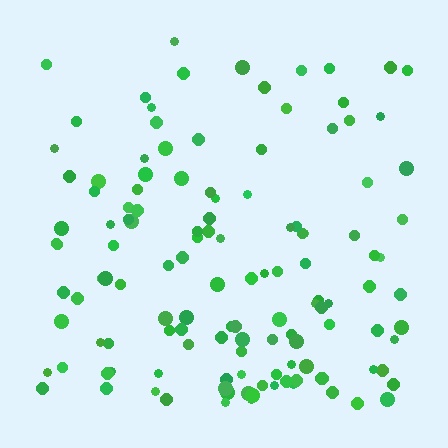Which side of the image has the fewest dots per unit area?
The top.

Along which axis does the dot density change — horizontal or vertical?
Vertical.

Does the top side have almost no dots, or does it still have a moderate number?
Still a moderate number, just noticeably fewer than the bottom.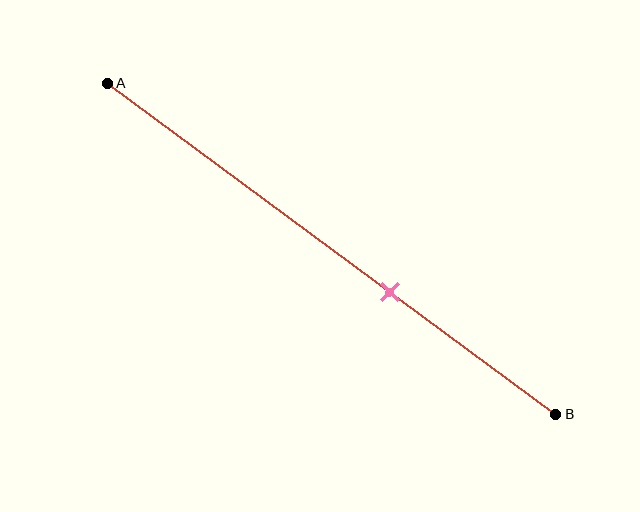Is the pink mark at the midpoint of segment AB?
No, the mark is at about 65% from A, not at the 50% midpoint.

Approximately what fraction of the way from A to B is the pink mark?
The pink mark is approximately 65% of the way from A to B.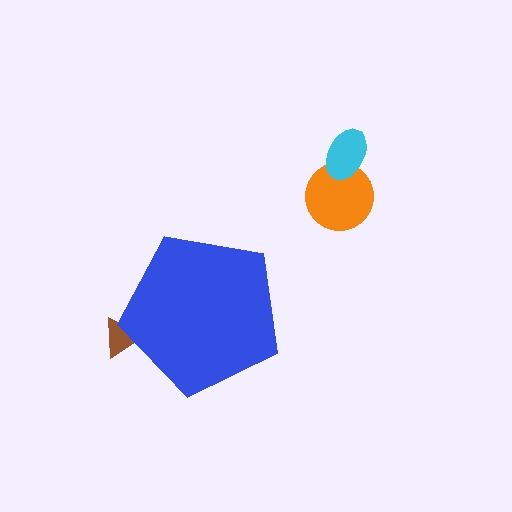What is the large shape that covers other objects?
A blue pentagon.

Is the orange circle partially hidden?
No, the orange circle is fully visible.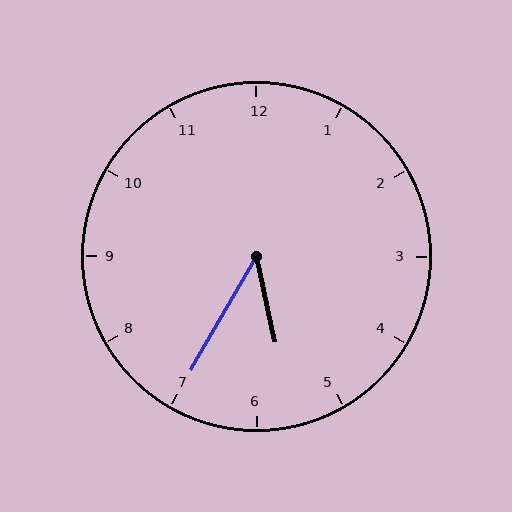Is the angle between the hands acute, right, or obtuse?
It is acute.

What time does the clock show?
5:35.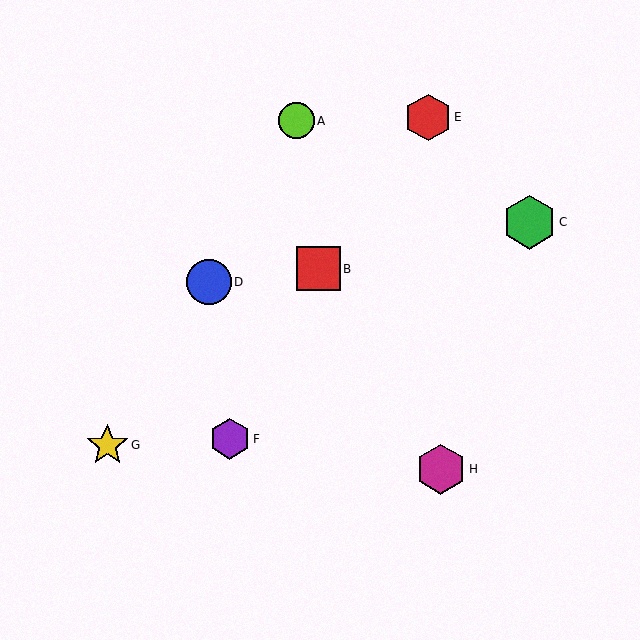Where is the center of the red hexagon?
The center of the red hexagon is at (428, 117).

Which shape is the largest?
The green hexagon (labeled C) is the largest.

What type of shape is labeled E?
Shape E is a red hexagon.